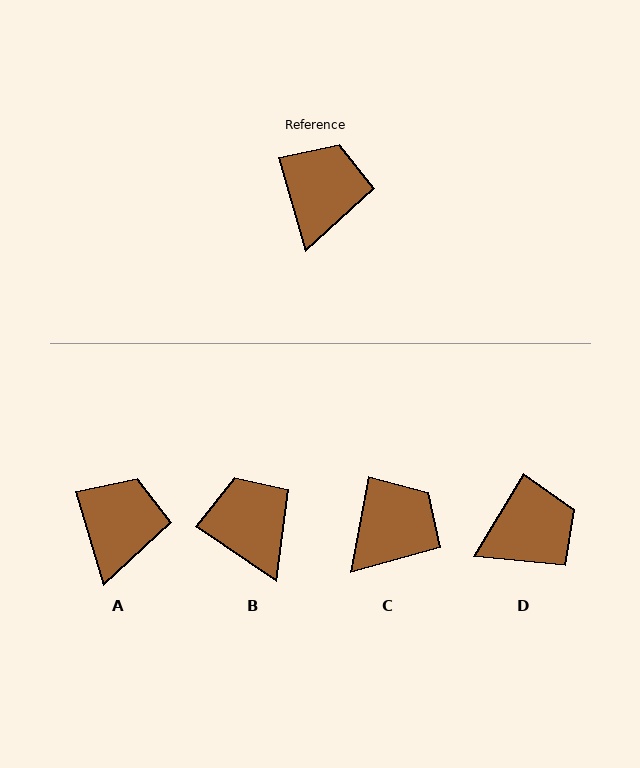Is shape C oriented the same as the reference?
No, it is off by about 27 degrees.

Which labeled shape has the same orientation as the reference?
A.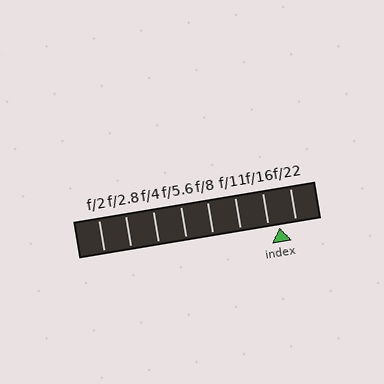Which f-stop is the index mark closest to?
The index mark is closest to f/16.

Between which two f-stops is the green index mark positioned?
The index mark is between f/16 and f/22.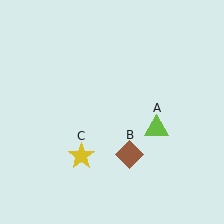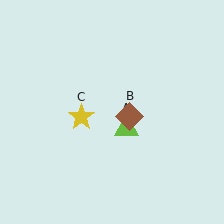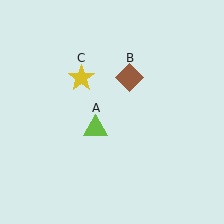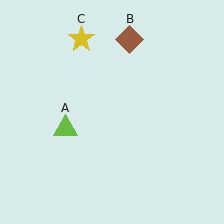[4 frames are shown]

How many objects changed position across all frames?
3 objects changed position: lime triangle (object A), brown diamond (object B), yellow star (object C).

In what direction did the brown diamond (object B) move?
The brown diamond (object B) moved up.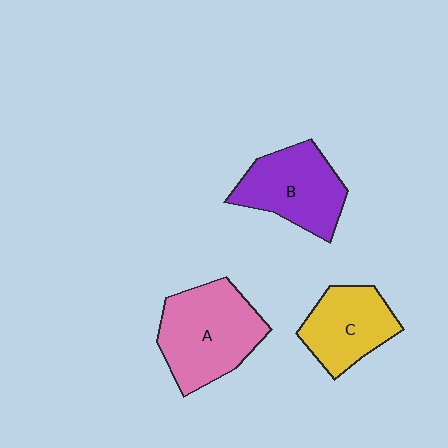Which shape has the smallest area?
Shape C (yellow).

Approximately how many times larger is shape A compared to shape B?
Approximately 1.2 times.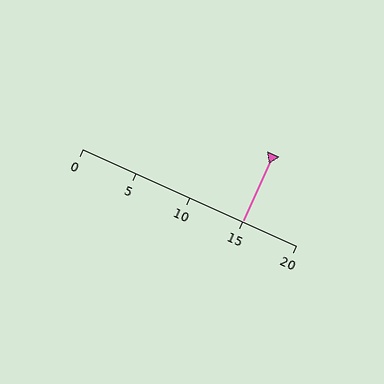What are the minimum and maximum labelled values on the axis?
The axis runs from 0 to 20.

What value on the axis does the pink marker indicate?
The marker indicates approximately 15.